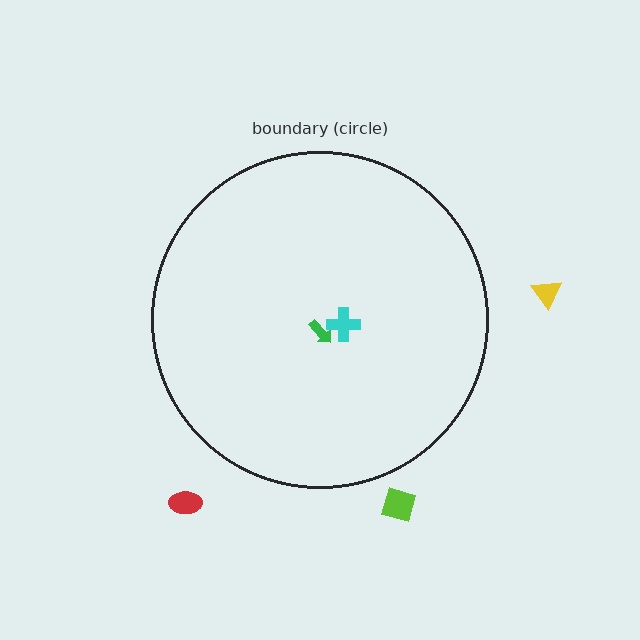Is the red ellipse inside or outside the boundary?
Outside.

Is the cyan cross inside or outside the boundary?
Inside.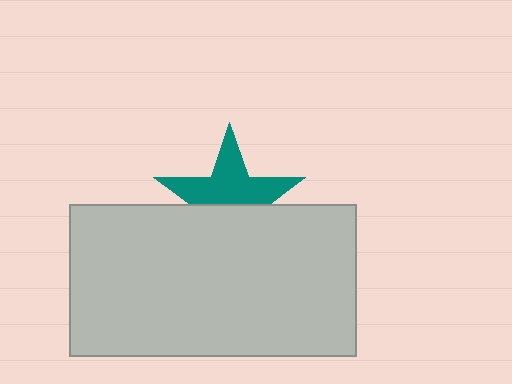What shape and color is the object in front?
The object in front is a light gray rectangle.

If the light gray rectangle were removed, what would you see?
You would see the complete teal star.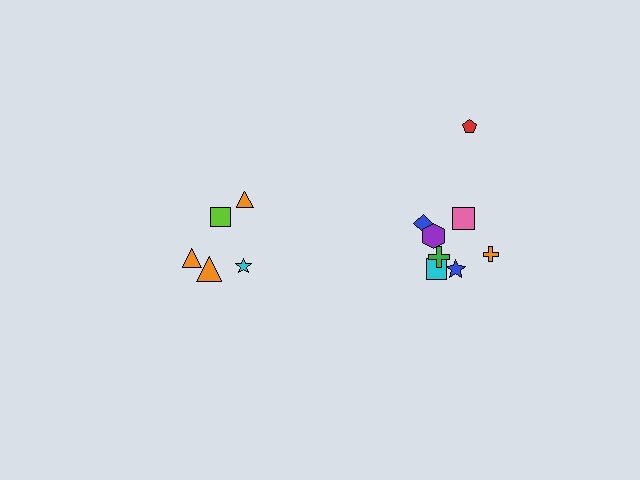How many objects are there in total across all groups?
There are 13 objects.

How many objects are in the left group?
There are 5 objects.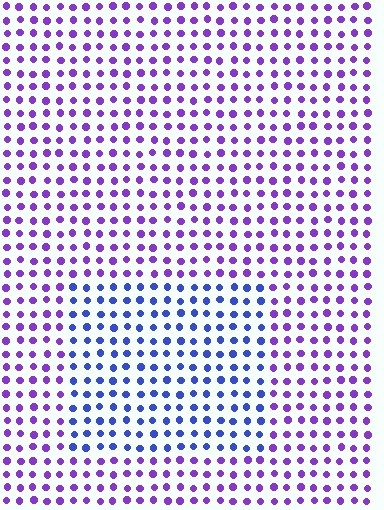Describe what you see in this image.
The image is filled with small purple elements in a uniform arrangement. A rectangle-shaped region is visible where the elements are tinted to a slightly different hue, forming a subtle color boundary.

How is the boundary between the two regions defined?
The boundary is defined purely by a slight shift in hue (about 42 degrees). Spacing, size, and orientation are identical on both sides.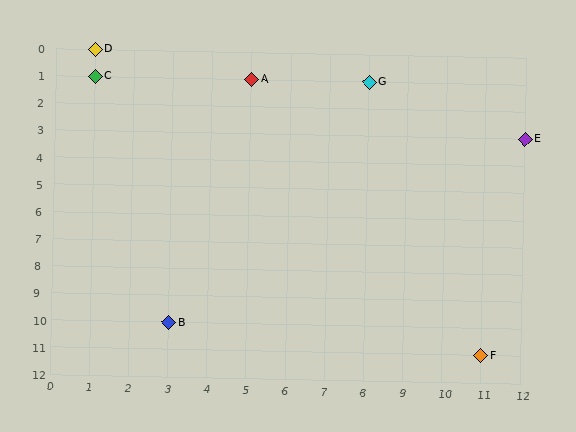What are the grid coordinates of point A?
Point A is at grid coordinates (5, 1).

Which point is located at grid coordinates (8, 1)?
Point G is at (8, 1).